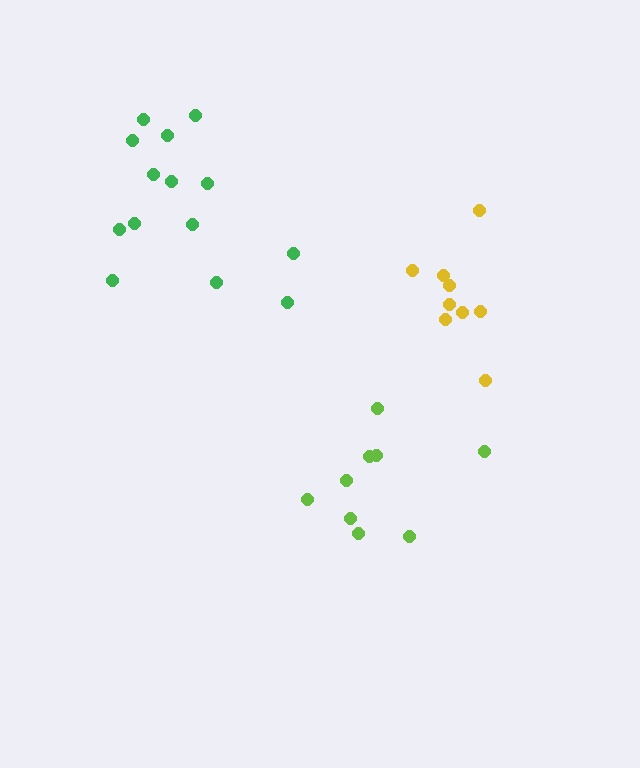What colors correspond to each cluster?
The clusters are colored: lime, green, yellow.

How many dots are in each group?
Group 1: 9 dots, Group 2: 14 dots, Group 3: 9 dots (32 total).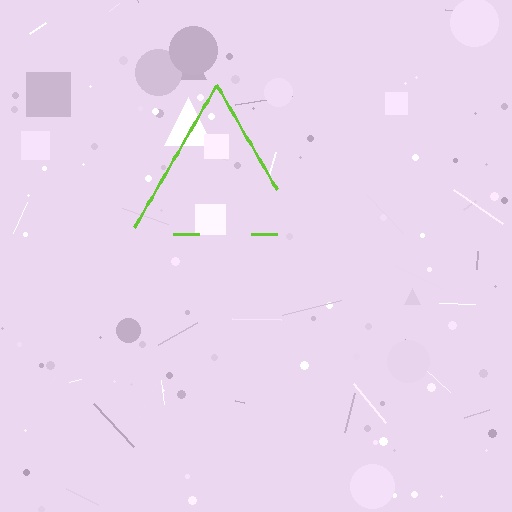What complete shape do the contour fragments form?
The contour fragments form a triangle.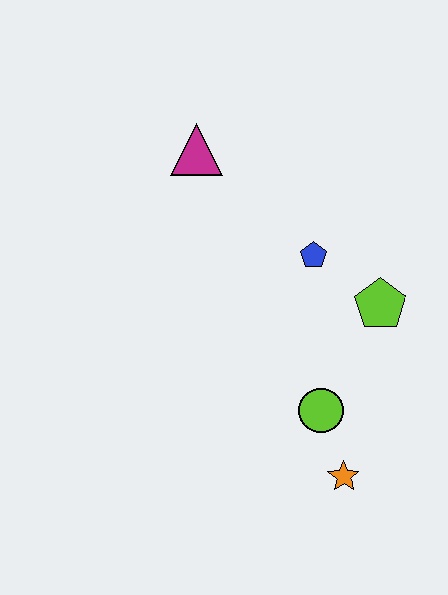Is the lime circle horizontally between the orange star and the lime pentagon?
No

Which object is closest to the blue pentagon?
The lime pentagon is closest to the blue pentagon.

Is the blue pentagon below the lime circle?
No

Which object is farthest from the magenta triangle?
The orange star is farthest from the magenta triangle.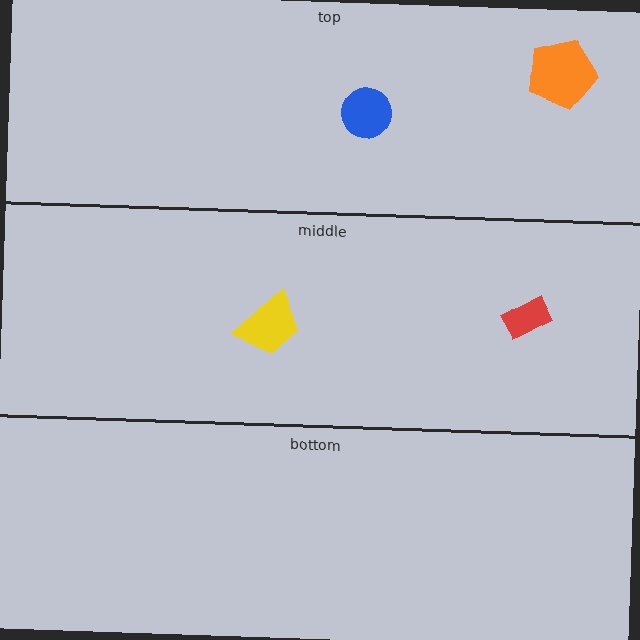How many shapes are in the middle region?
2.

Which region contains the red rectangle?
The middle region.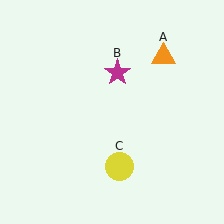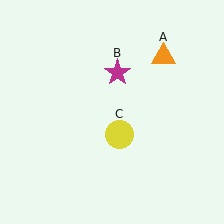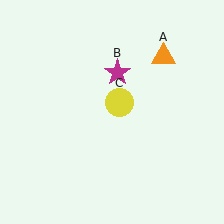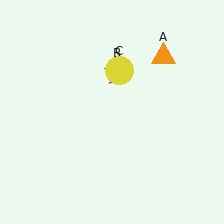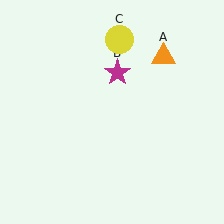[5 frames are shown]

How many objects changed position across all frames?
1 object changed position: yellow circle (object C).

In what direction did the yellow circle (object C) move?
The yellow circle (object C) moved up.